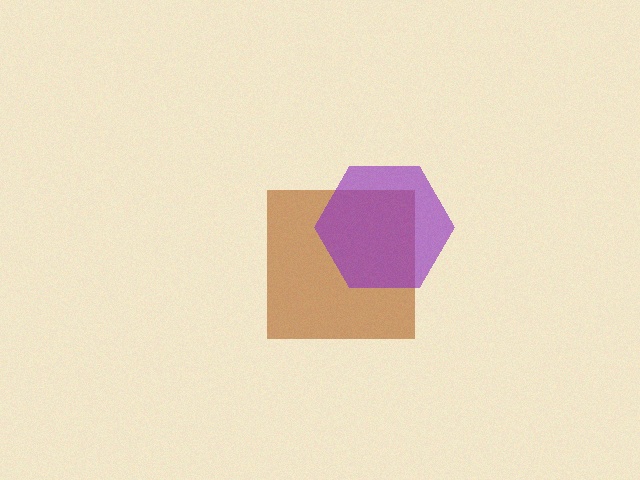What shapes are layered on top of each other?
The layered shapes are: a brown square, a purple hexagon.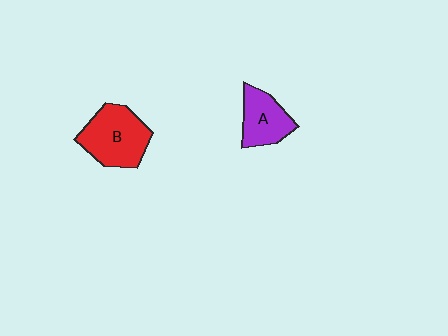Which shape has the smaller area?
Shape A (purple).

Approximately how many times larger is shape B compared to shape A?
Approximately 1.4 times.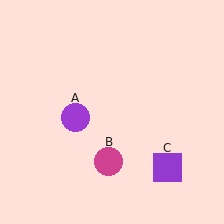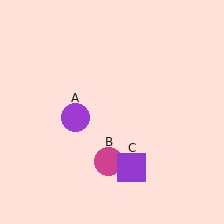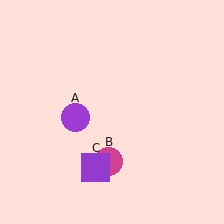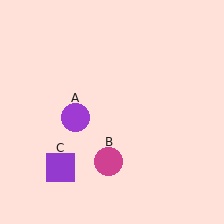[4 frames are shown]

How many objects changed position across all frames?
1 object changed position: purple square (object C).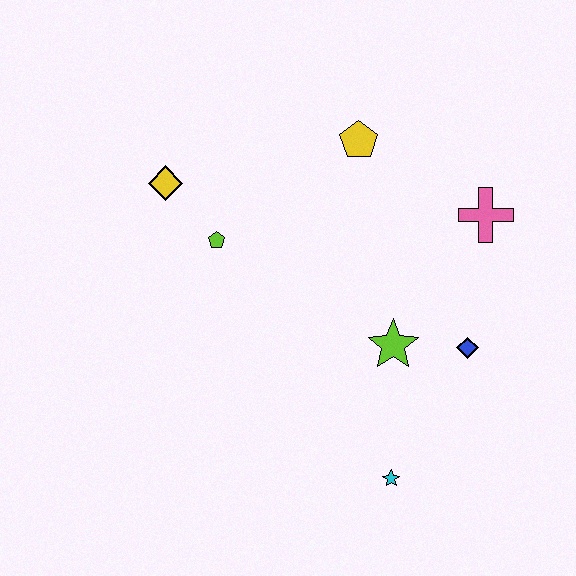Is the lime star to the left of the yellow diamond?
No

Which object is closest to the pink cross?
The blue diamond is closest to the pink cross.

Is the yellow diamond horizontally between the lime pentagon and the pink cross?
No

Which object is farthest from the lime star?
The yellow diamond is farthest from the lime star.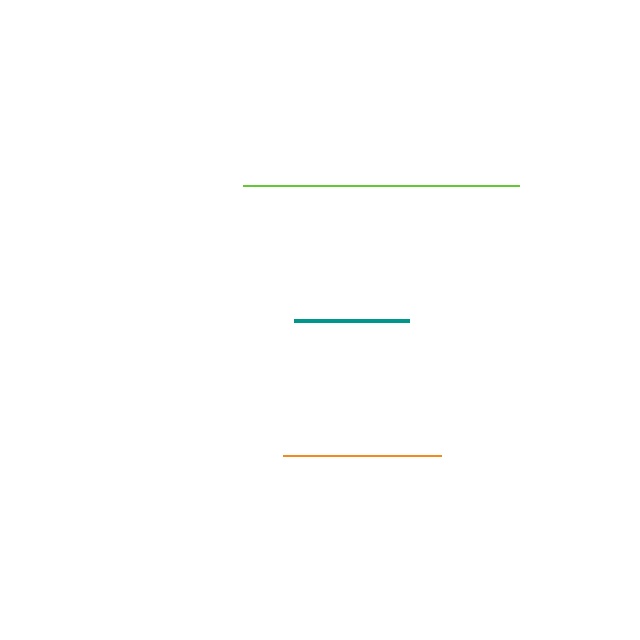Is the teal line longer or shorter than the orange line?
The orange line is longer than the teal line.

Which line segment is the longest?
The lime line is the longest at approximately 276 pixels.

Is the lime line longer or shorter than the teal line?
The lime line is longer than the teal line.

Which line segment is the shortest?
The teal line is the shortest at approximately 115 pixels.